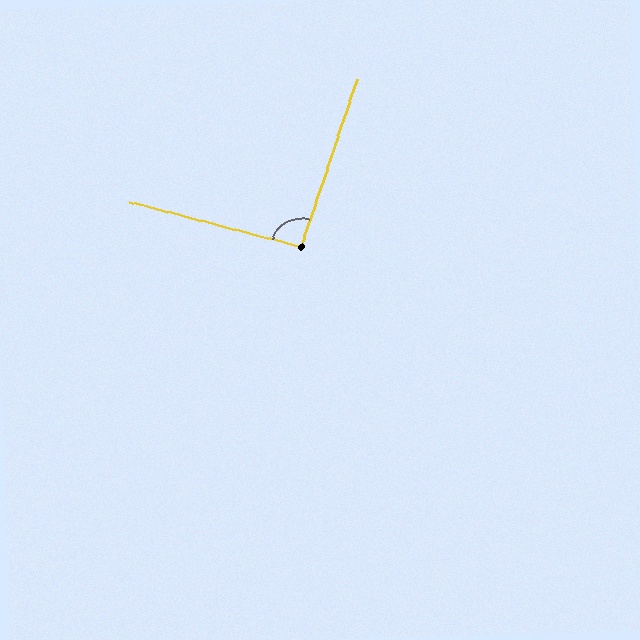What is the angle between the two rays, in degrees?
Approximately 94 degrees.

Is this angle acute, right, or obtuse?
It is approximately a right angle.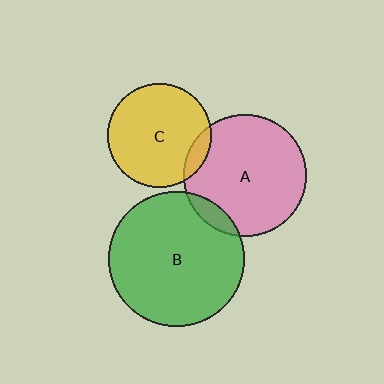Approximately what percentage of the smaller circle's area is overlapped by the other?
Approximately 10%.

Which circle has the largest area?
Circle B (green).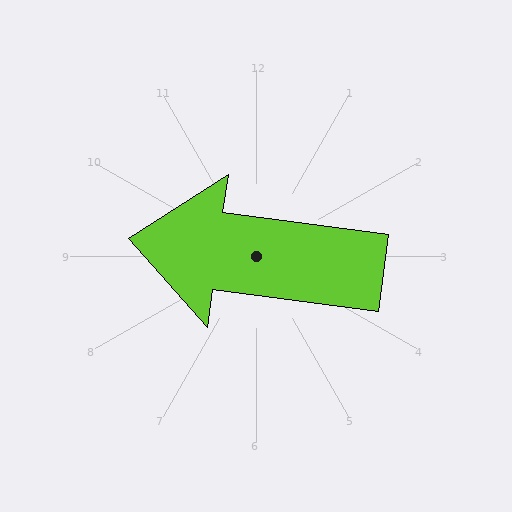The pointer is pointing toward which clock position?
Roughly 9 o'clock.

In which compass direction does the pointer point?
West.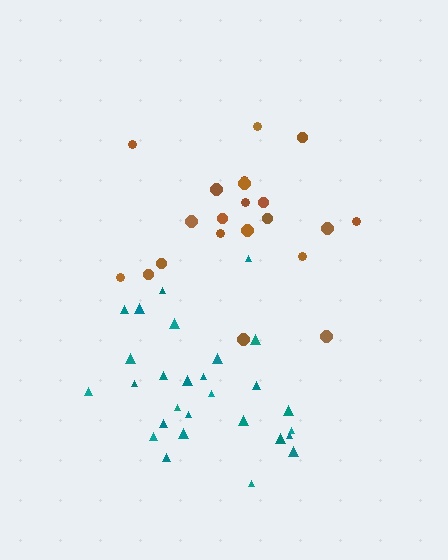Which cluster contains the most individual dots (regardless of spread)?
Teal (28).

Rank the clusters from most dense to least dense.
teal, brown.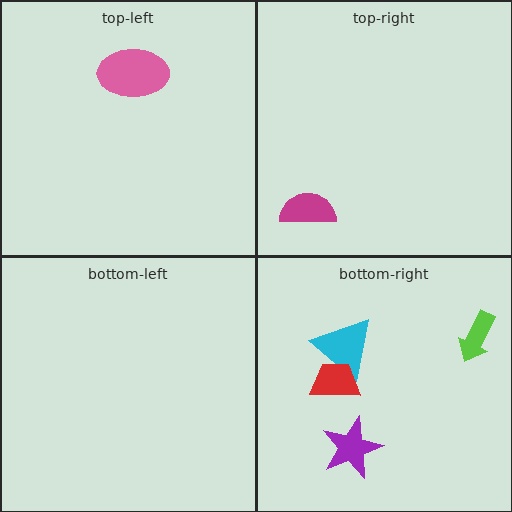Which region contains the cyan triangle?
The bottom-right region.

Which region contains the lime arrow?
The bottom-right region.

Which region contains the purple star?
The bottom-right region.